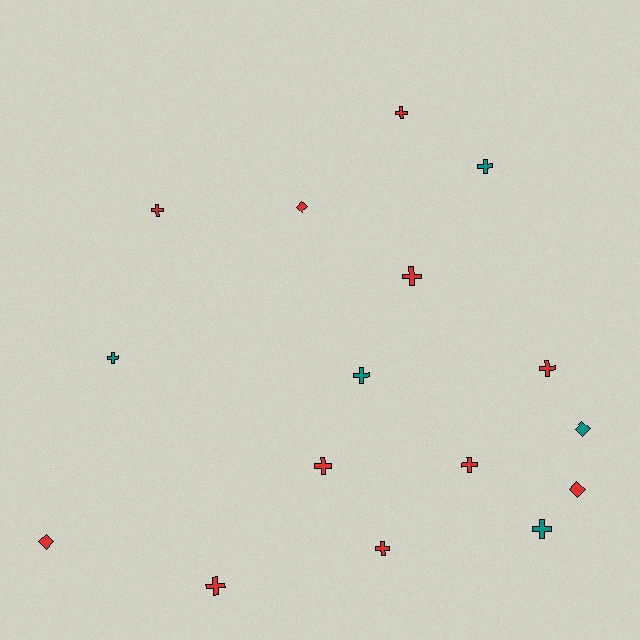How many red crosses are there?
There are 8 red crosses.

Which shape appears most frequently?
Cross, with 12 objects.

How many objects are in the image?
There are 16 objects.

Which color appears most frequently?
Red, with 11 objects.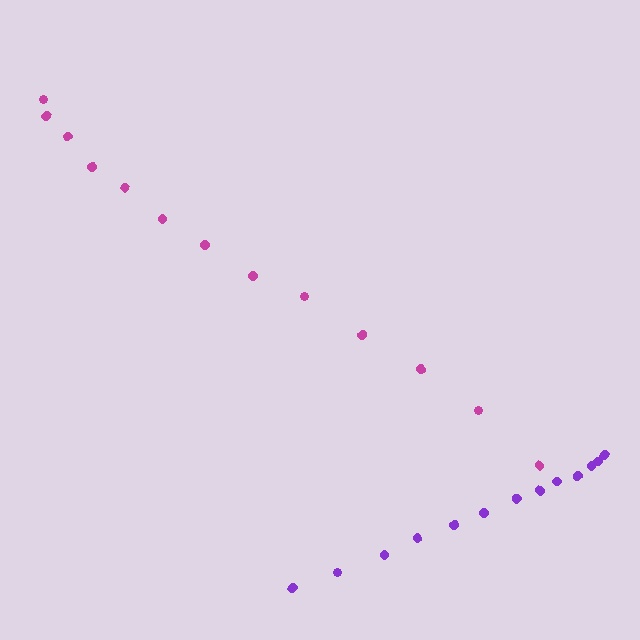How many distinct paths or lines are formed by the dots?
There are 2 distinct paths.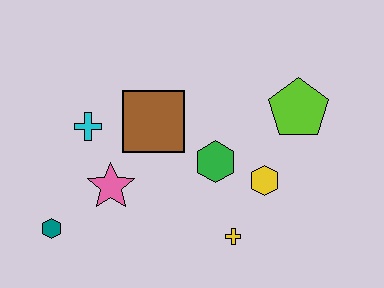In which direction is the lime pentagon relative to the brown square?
The lime pentagon is to the right of the brown square.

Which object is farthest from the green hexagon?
The teal hexagon is farthest from the green hexagon.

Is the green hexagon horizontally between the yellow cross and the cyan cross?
Yes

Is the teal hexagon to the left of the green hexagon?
Yes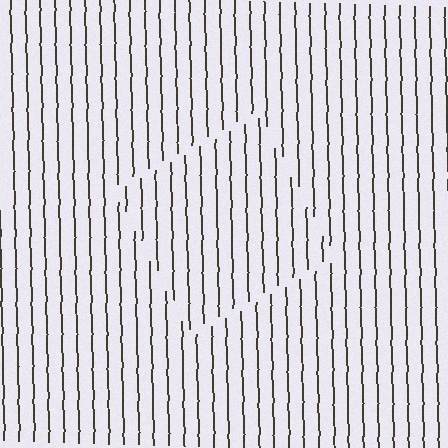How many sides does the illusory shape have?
4 sides — the line-ends trace a square.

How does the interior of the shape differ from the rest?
The interior of the shape contains the same grating, shifted by half a period — the contour is defined by the phase discontinuity where line-ends from the inner and outer gratings abut.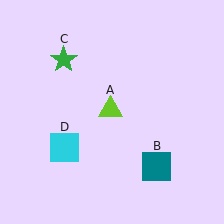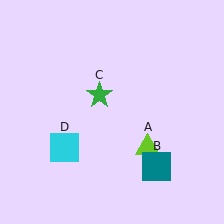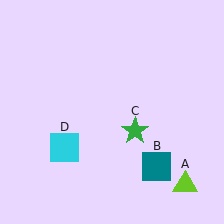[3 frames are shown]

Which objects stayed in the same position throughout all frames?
Teal square (object B) and cyan square (object D) remained stationary.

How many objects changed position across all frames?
2 objects changed position: lime triangle (object A), green star (object C).